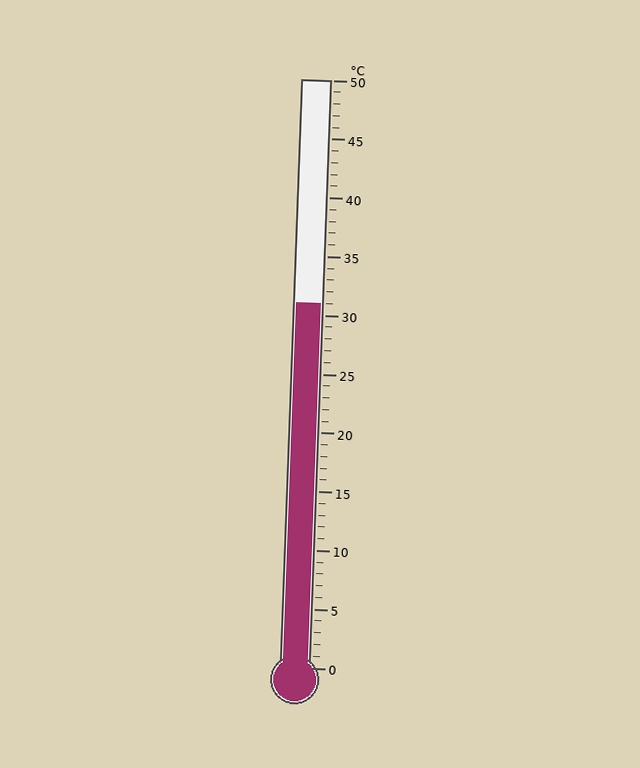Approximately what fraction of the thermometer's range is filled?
The thermometer is filled to approximately 60% of its range.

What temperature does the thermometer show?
The thermometer shows approximately 31°C.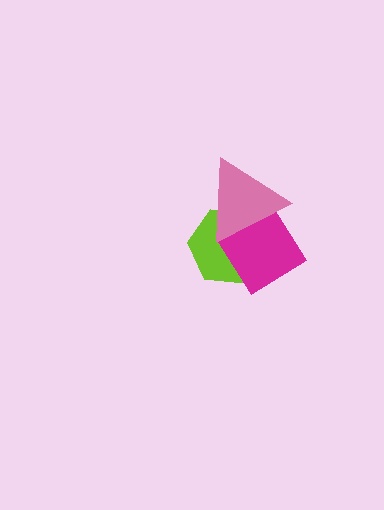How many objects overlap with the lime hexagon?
2 objects overlap with the lime hexagon.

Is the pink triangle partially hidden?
No, no other shape covers it.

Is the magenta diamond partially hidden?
Yes, it is partially covered by another shape.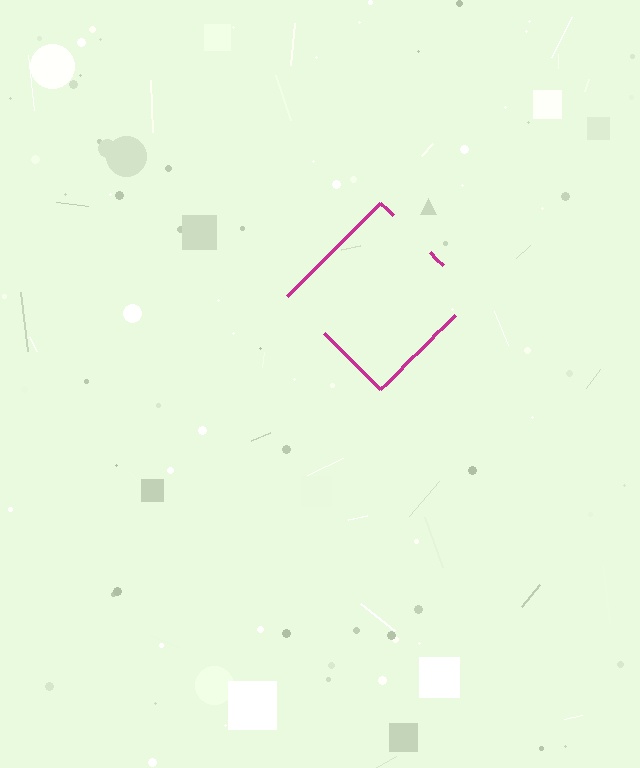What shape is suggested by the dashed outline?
The dashed outline suggests a diamond.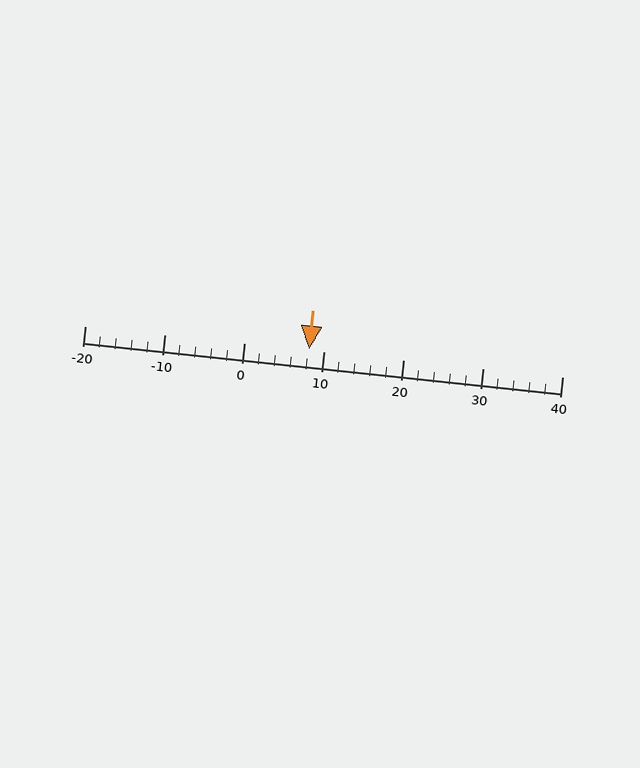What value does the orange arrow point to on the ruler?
The orange arrow points to approximately 8.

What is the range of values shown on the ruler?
The ruler shows values from -20 to 40.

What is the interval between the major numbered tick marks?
The major tick marks are spaced 10 units apart.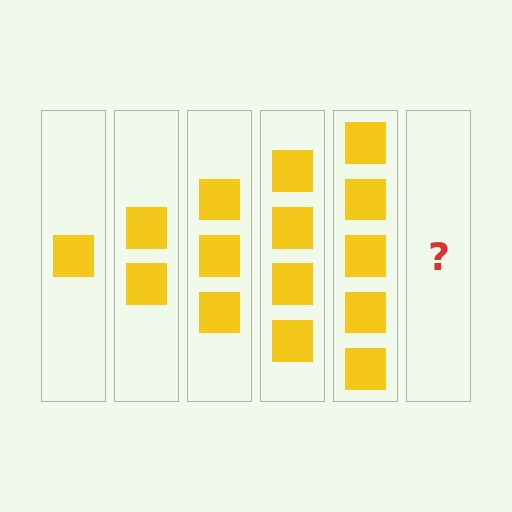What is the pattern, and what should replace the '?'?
The pattern is that each step adds one more square. The '?' should be 6 squares.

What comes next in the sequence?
The next element should be 6 squares.